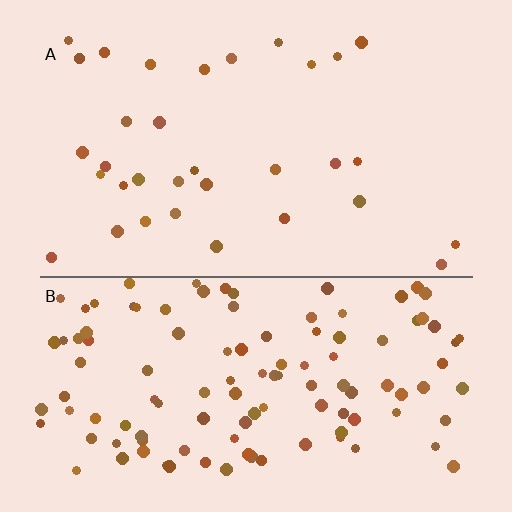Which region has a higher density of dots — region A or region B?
B (the bottom).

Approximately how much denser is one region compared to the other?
Approximately 3.5× — region B over region A.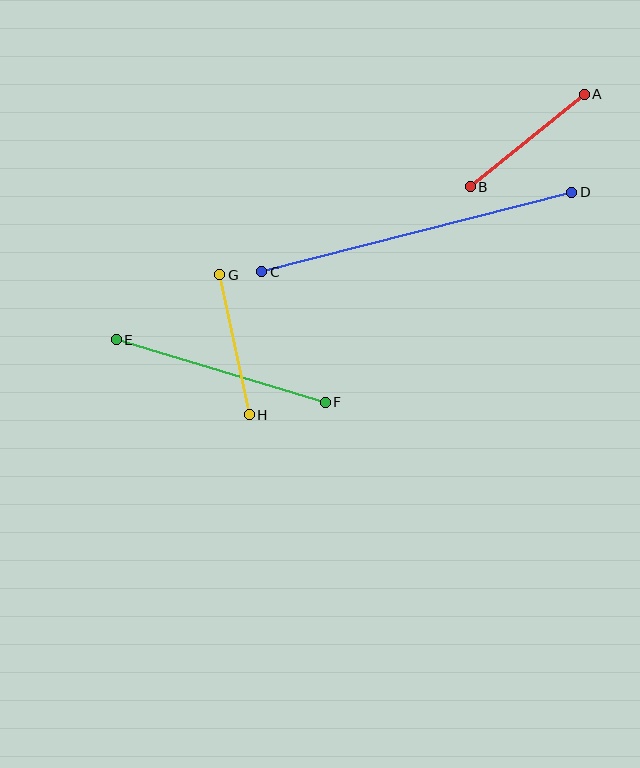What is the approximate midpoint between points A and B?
The midpoint is at approximately (527, 141) pixels.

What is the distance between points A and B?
The distance is approximately 147 pixels.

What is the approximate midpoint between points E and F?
The midpoint is at approximately (221, 371) pixels.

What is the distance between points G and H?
The distance is approximately 143 pixels.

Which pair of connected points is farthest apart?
Points C and D are farthest apart.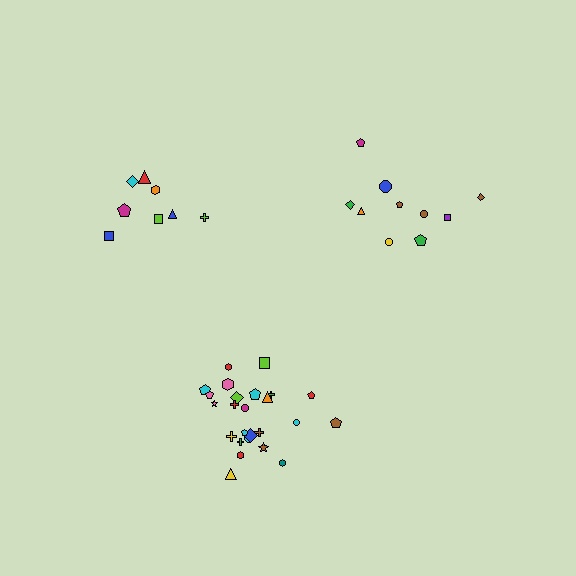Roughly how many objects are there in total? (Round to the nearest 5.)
Roughly 45 objects in total.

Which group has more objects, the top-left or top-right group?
The top-right group.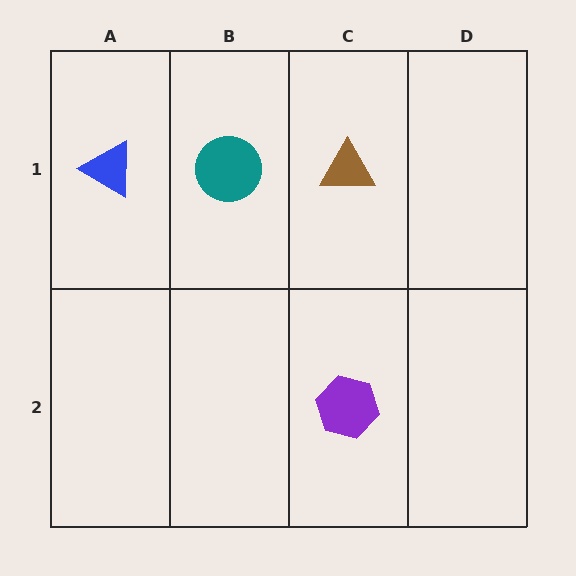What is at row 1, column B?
A teal circle.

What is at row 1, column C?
A brown triangle.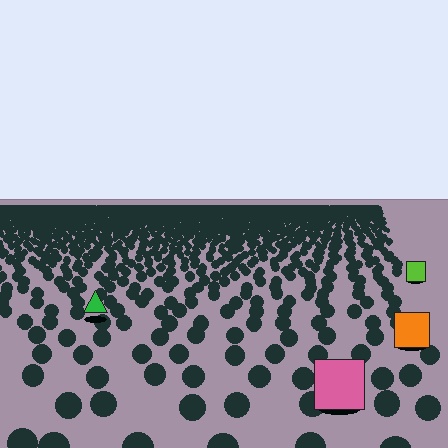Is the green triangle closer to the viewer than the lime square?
Yes. The green triangle is closer — you can tell from the texture gradient: the ground texture is coarser near it.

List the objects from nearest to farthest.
From nearest to farthest: the pink square, the orange square, the green triangle, the lime square.